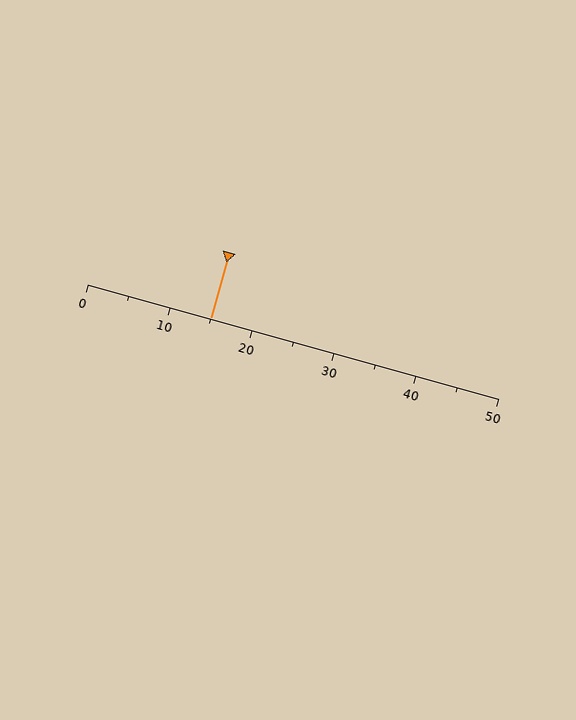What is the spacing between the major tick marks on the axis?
The major ticks are spaced 10 apart.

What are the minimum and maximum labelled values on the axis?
The axis runs from 0 to 50.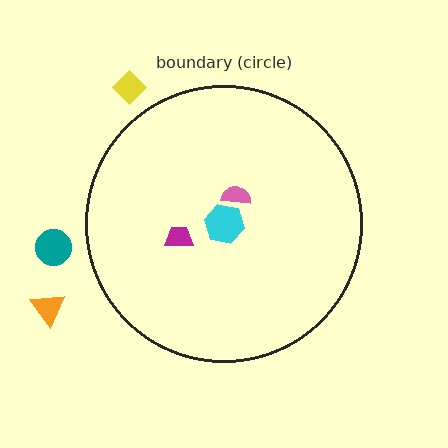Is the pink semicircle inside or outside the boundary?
Inside.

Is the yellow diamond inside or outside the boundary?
Outside.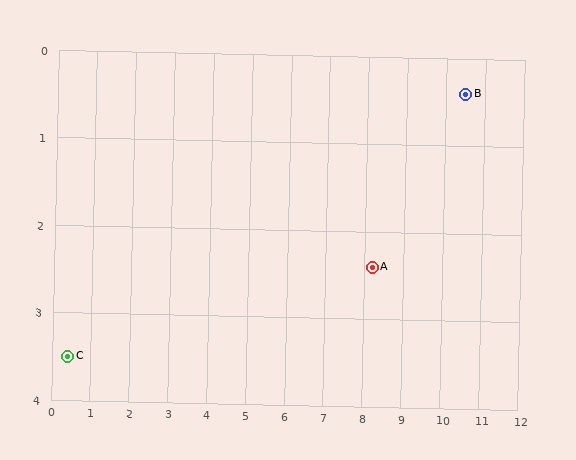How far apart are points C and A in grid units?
Points C and A are about 7.9 grid units apart.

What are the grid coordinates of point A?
Point A is at approximately (8.2, 2.4).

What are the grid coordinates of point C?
Point C is at approximately (0.4, 3.5).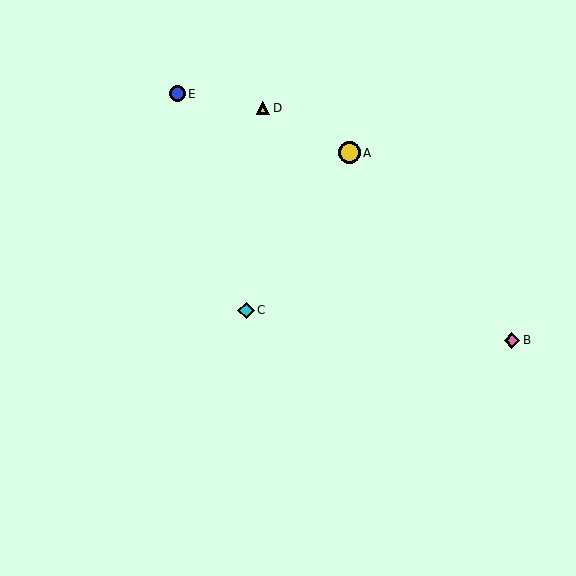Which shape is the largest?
The yellow circle (labeled A) is the largest.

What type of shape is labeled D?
Shape D is a yellow triangle.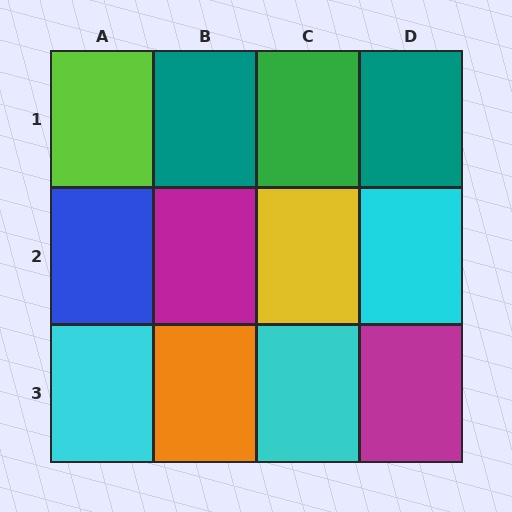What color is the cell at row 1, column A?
Lime.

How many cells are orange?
1 cell is orange.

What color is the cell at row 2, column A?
Blue.